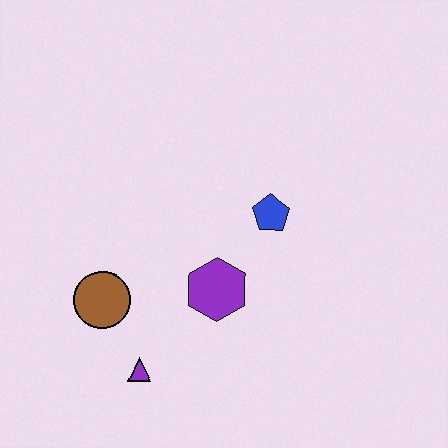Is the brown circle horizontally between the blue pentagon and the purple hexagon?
No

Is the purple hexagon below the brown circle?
No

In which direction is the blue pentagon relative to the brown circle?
The blue pentagon is to the right of the brown circle.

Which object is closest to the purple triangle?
The brown circle is closest to the purple triangle.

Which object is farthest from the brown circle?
The blue pentagon is farthest from the brown circle.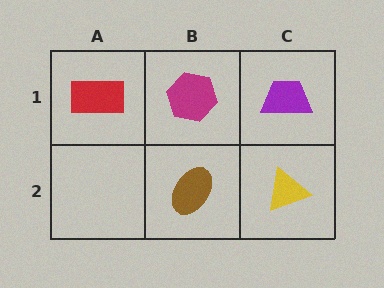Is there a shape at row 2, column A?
No, that cell is empty.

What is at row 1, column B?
A magenta hexagon.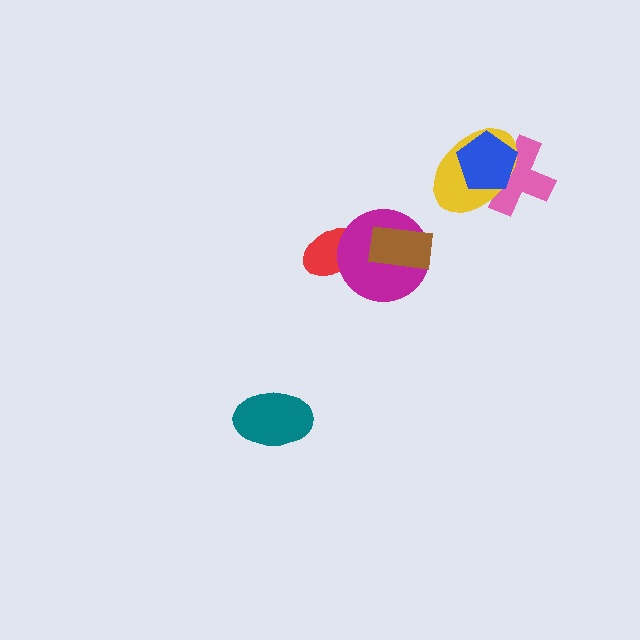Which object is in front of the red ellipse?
The magenta circle is in front of the red ellipse.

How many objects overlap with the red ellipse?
1 object overlaps with the red ellipse.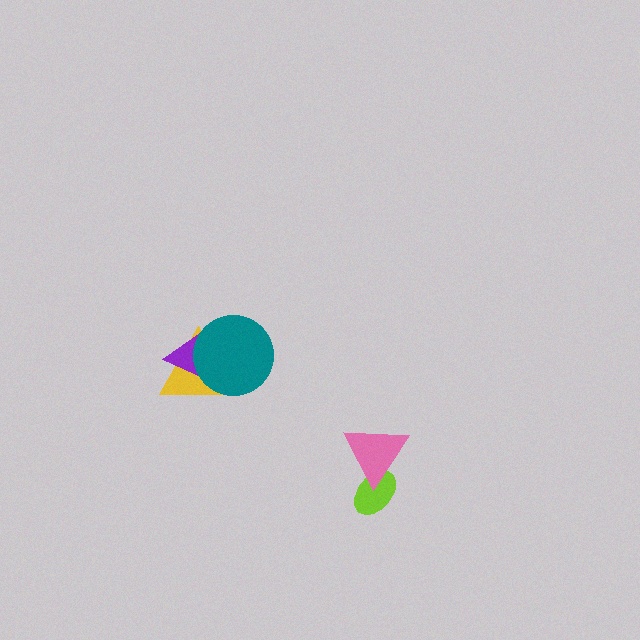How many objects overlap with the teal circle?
2 objects overlap with the teal circle.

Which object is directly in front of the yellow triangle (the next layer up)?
The purple triangle is directly in front of the yellow triangle.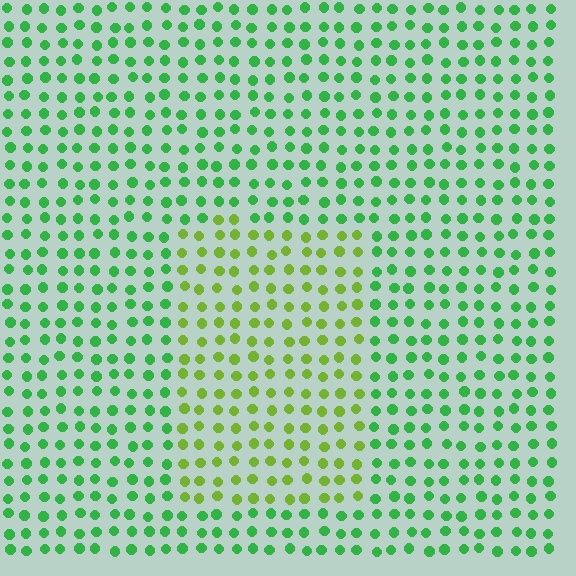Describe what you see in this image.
The image is filled with small green elements in a uniform arrangement. A rectangle-shaped region is visible where the elements are tinted to a slightly different hue, forming a subtle color boundary.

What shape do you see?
I see a rectangle.